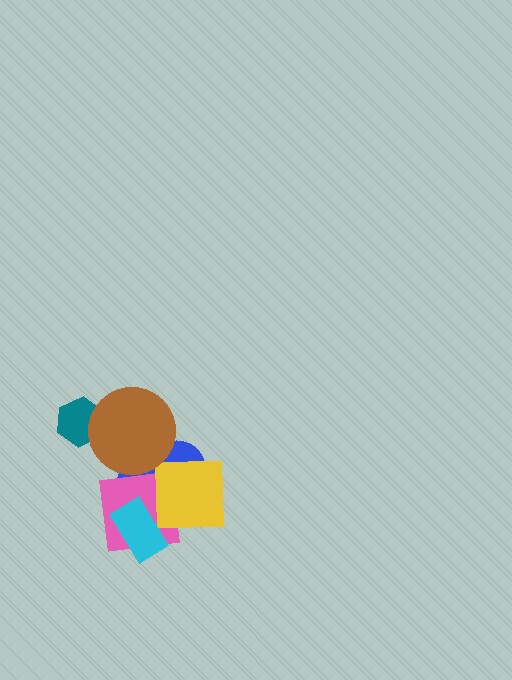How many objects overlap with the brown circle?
2 objects overlap with the brown circle.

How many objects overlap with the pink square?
3 objects overlap with the pink square.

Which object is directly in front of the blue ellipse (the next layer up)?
The pink square is directly in front of the blue ellipse.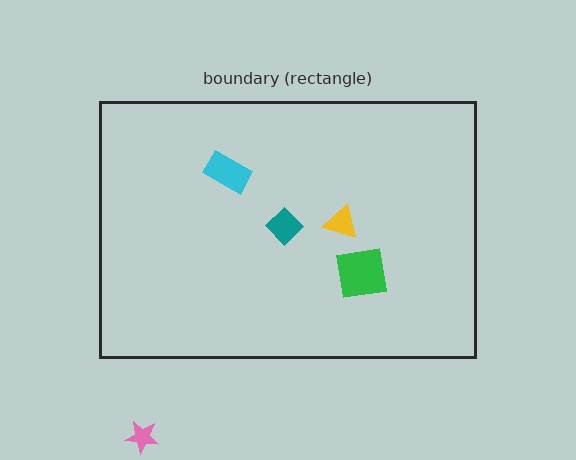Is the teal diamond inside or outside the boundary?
Inside.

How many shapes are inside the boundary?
4 inside, 1 outside.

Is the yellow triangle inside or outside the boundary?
Inside.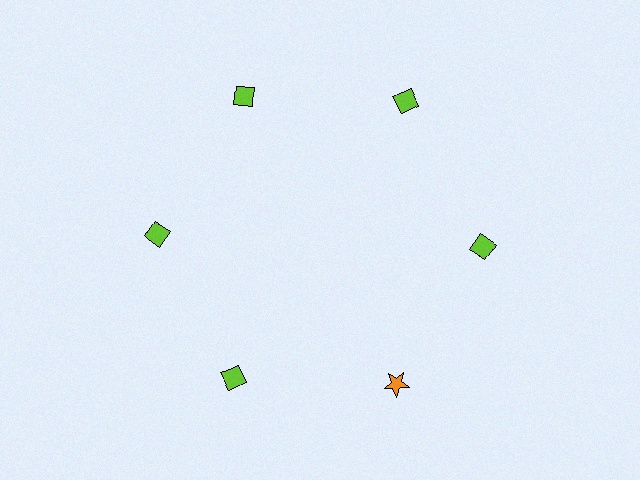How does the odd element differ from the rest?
It differs in both color (orange instead of lime) and shape (star instead of diamond).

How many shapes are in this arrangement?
There are 6 shapes arranged in a ring pattern.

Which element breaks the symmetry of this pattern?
The orange star at roughly the 5 o'clock position breaks the symmetry. All other shapes are lime diamonds.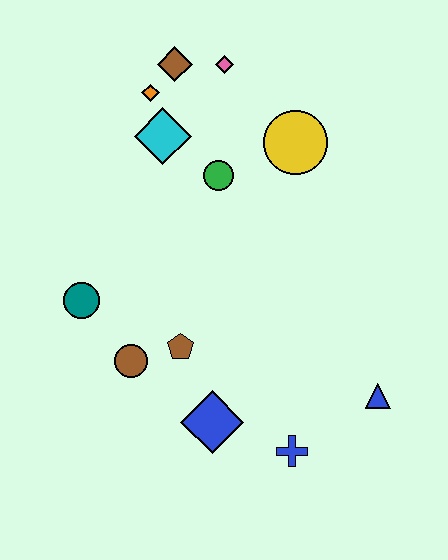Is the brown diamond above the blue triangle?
Yes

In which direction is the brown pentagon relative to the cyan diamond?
The brown pentagon is below the cyan diamond.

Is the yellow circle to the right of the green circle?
Yes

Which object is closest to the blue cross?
The blue diamond is closest to the blue cross.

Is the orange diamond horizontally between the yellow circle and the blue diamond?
No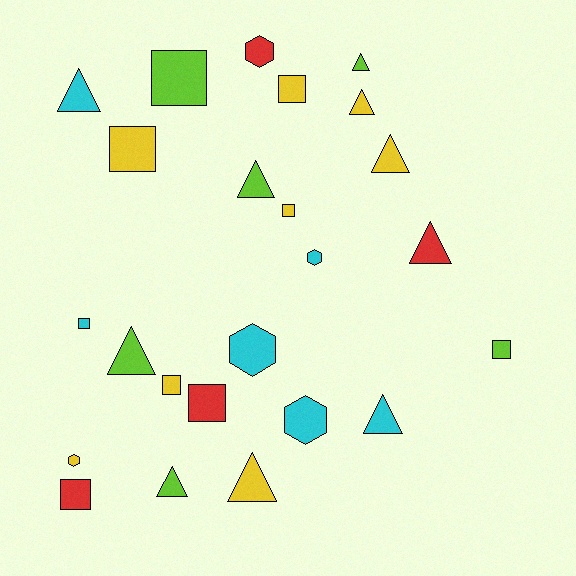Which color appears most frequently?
Yellow, with 8 objects.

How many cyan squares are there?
There is 1 cyan square.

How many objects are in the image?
There are 24 objects.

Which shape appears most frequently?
Triangle, with 10 objects.